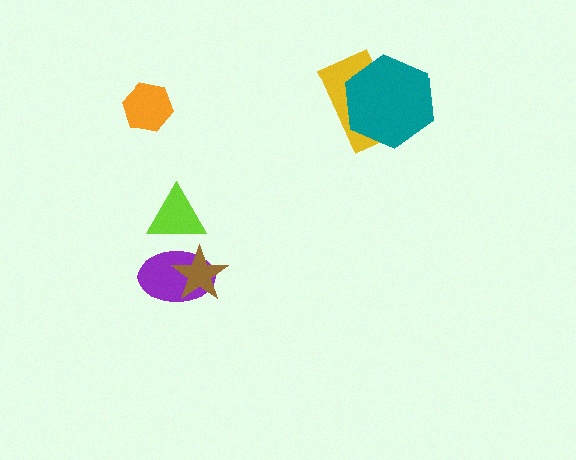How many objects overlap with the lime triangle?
1 object overlaps with the lime triangle.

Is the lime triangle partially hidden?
No, no other shape covers it.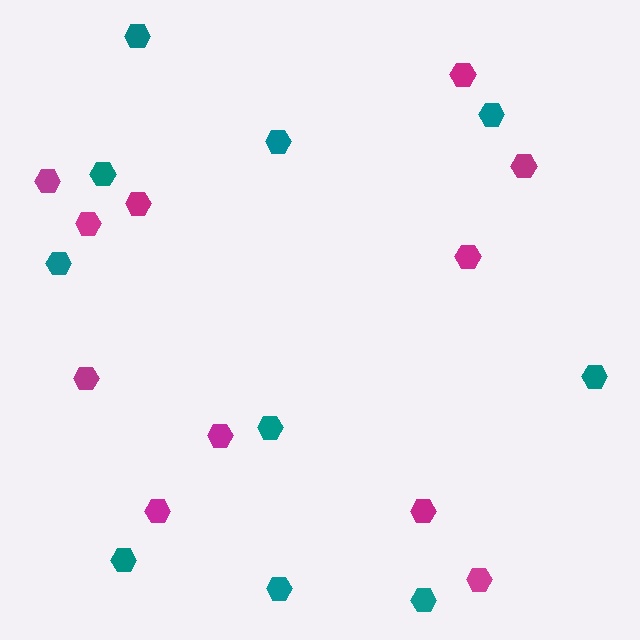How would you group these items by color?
There are 2 groups: one group of magenta hexagons (11) and one group of teal hexagons (10).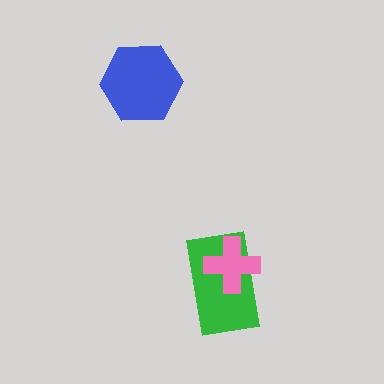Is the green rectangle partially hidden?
Yes, it is partially covered by another shape.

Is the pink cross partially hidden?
No, no other shape covers it.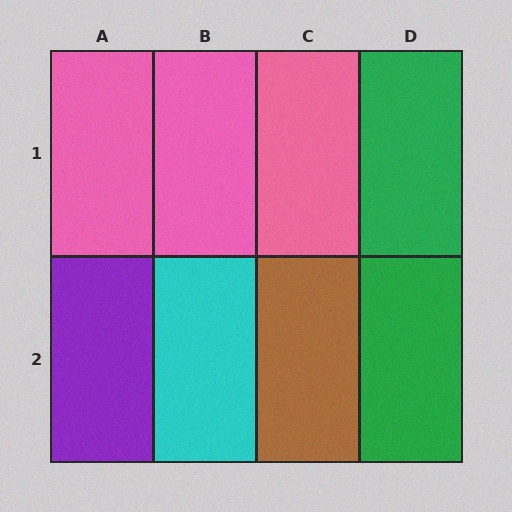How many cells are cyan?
1 cell is cyan.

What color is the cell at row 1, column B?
Pink.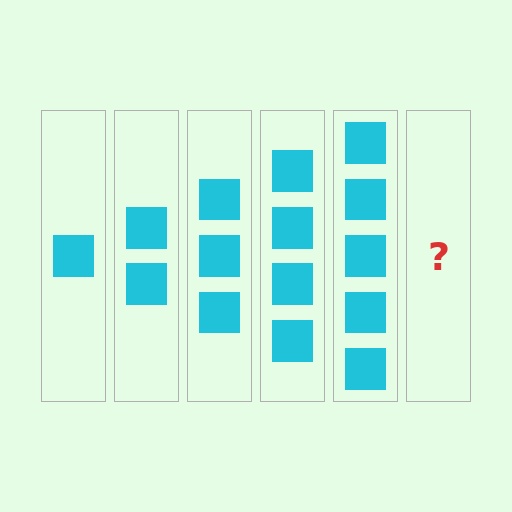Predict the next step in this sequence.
The next step is 6 squares.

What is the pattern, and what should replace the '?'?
The pattern is that each step adds one more square. The '?' should be 6 squares.